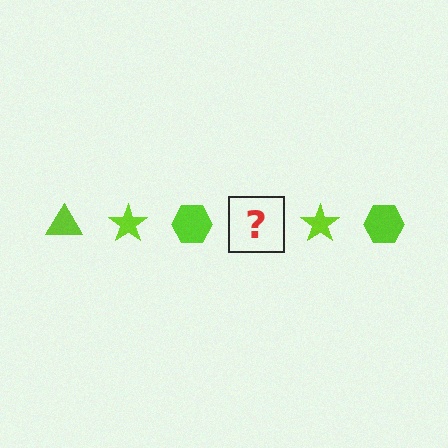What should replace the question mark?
The question mark should be replaced with a lime triangle.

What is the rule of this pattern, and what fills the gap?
The rule is that the pattern cycles through triangle, star, hexagon shapes in lime. The gap should be filled with a lime triangle.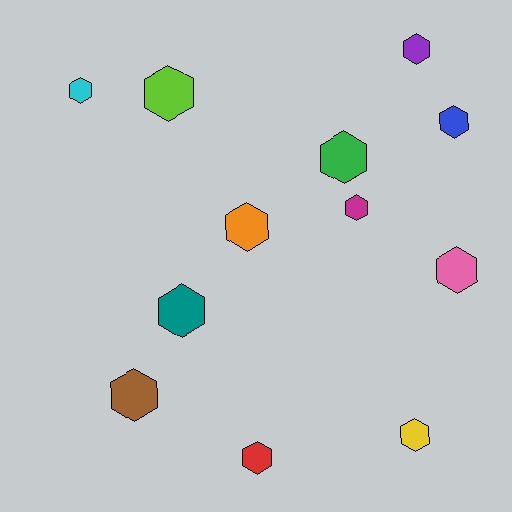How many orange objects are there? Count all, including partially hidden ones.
There is 1 orange object.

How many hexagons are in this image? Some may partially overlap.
There are 12 hexagons.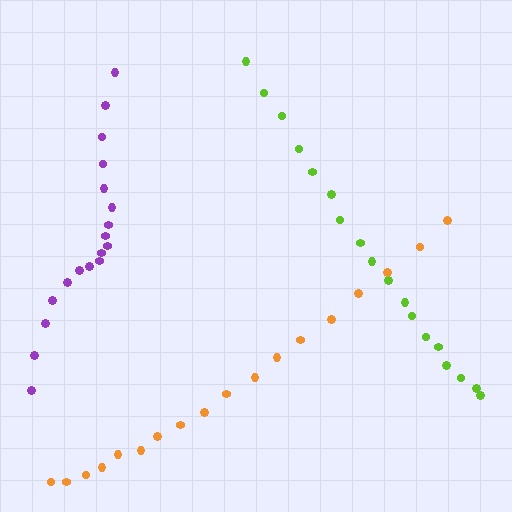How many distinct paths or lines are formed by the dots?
There are 3 distinct paths.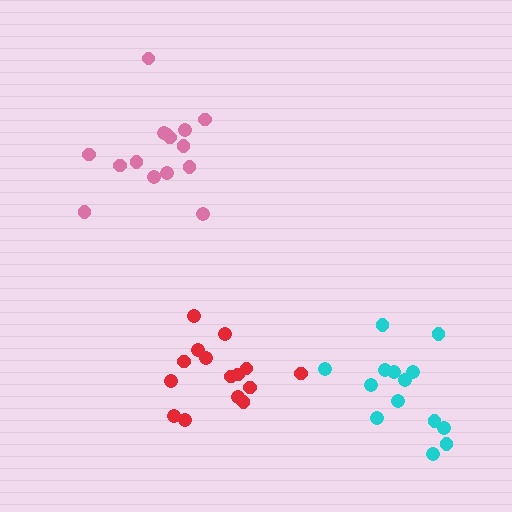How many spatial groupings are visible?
There are 3 spatial groupings.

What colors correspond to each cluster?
The clusters are colored: cyan, red, pink.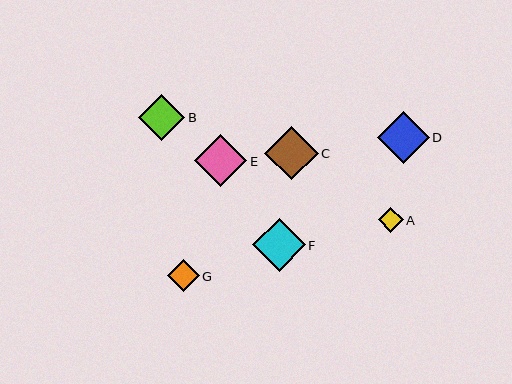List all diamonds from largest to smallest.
From largest to smallest: C, F, D, E, B, G, A.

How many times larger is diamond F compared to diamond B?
Diamond F is approximately 1.1 times the size of diamond B.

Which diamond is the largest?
Diamond C is the largest with a size of approximately 53 pixels.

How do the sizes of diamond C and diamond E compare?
Diamond C and diamond E are approximately the same size.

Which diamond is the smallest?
Diamond A is the smallest with a size of approximately 25 pixels.